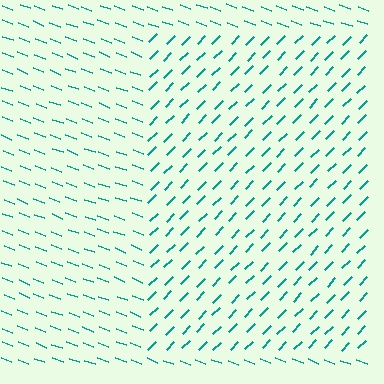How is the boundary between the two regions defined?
The boundary is defined purely by a change in line orientation (approximately 66 degrees difference). All lines are the same color and thickness.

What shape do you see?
I see a rectangle.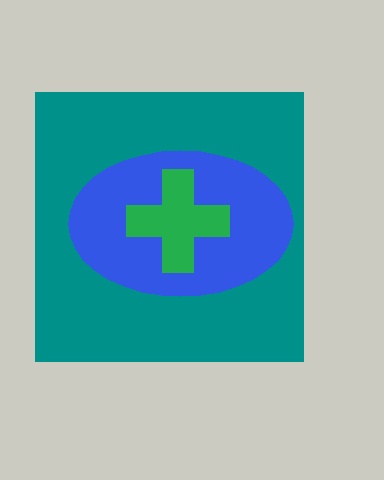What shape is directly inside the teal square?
The blue ellipse.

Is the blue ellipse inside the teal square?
Yes.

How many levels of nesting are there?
3.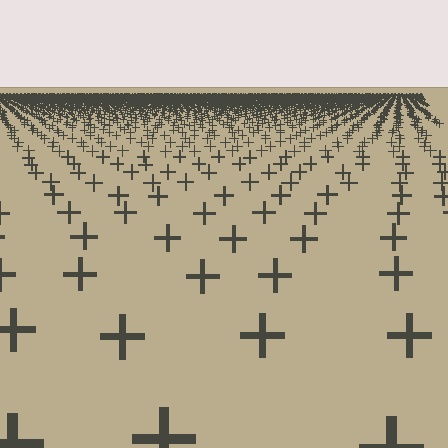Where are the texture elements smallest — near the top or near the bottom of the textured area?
Near the top.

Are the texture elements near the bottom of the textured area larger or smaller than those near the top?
Larger. Near the bottom, elements are closer to the viewer and appear at a bigger on-screen size.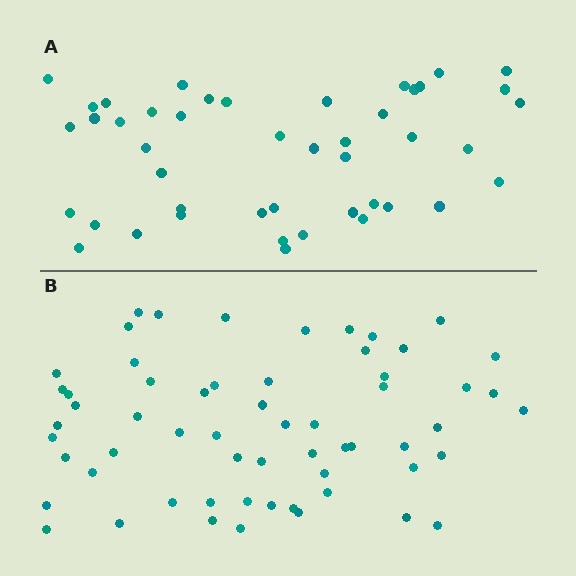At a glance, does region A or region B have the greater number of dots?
Region B (the bottom region) has more dots.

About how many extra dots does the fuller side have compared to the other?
Region B has approximately 15 more dots than region A.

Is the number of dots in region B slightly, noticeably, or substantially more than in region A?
Region B has noticeably more, but not dramatically so. The ratio is roughly 1.3 to 1.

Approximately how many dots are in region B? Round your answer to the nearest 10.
About 60 dots.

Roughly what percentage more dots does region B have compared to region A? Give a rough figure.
About 35% more.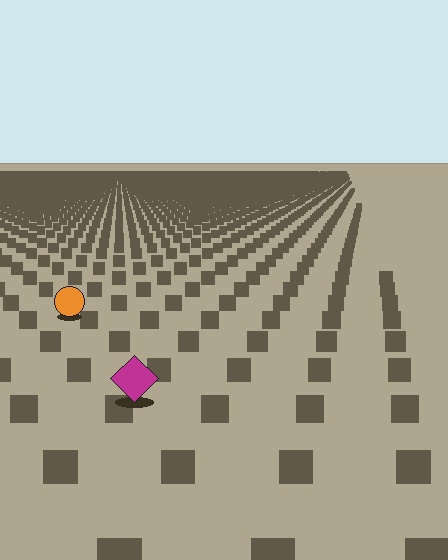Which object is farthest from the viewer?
The orange circle is farthest from the viewer. It appears smaller and the ground texture around it is denser.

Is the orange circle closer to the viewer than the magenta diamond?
No. The magenta diamond is closer — you can tell from the texture gradient: the ground texture is coarser near it.